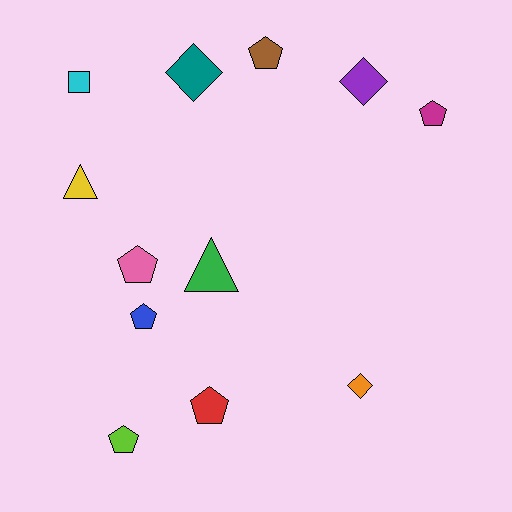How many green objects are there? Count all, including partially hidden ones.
There is 1 green object.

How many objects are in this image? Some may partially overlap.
There are 12 objects.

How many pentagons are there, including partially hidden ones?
There are 6 pentagons.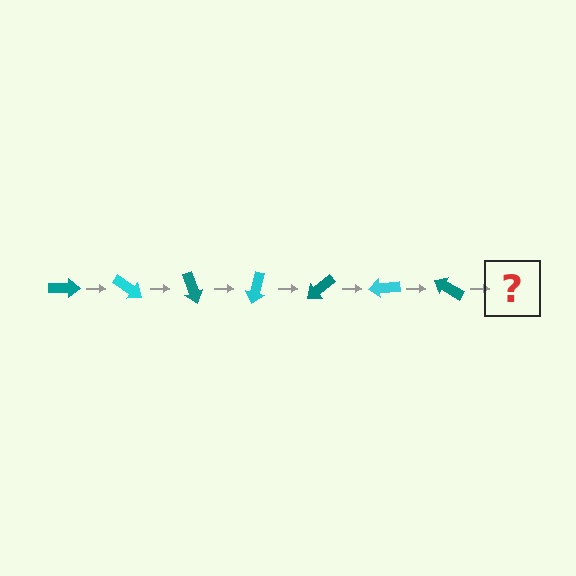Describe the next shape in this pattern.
It should be a cyan arrow, rotated 245 degrees from the start.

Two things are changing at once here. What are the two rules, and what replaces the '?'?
The two rules are that it rotates 35 degrees each step and the color cycles through teal and cyan. The '?' should be a cyan arrow, rotated 245 degrees from the start.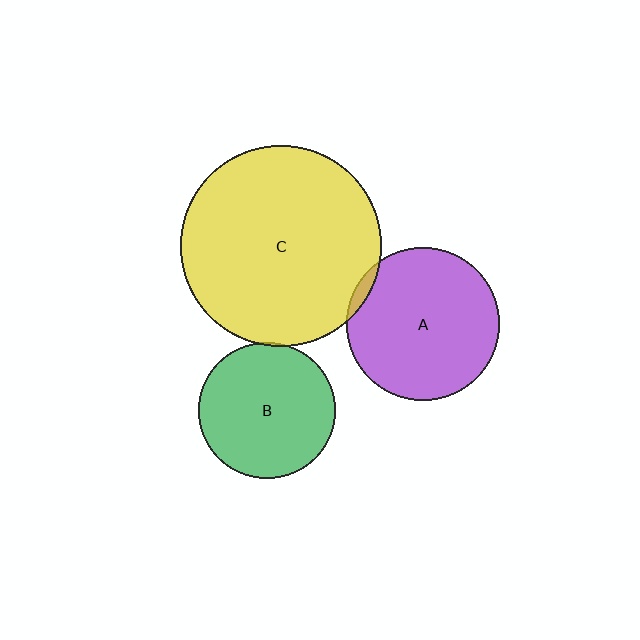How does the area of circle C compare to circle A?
Approximately 1.7 times.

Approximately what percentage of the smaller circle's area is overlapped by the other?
Approximately 5%.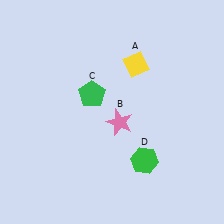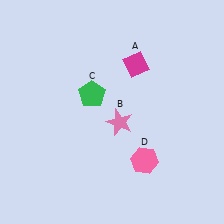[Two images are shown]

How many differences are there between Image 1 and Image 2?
There are 2 differences between the two images.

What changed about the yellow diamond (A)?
In Image 1, A is yellow. In Image 2, it changed to magenta.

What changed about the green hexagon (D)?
In Image 1, D is green. In Image 2, it changed to pink.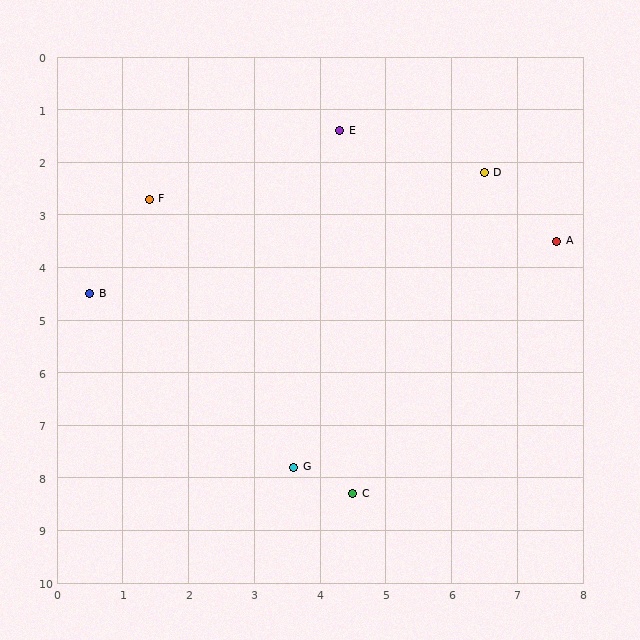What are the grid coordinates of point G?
Point G is at approximately (3.6, 7.8).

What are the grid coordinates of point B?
Point B is at approximately (0.5, 4.5).